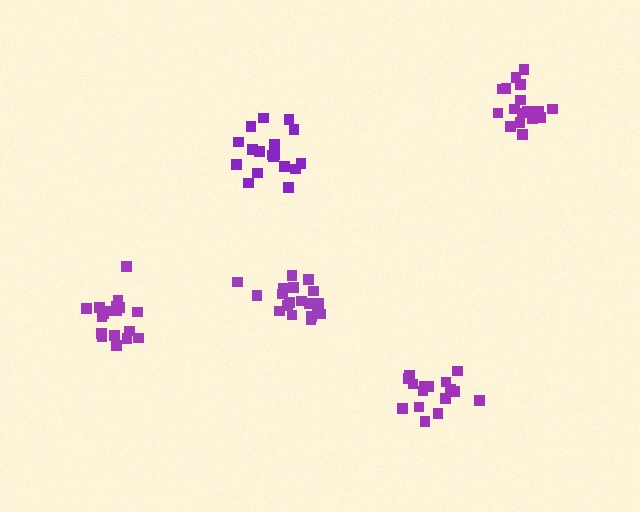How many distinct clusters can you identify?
There are 5 distinct clusters.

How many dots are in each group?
Group 1: 17 dots, Group 2: 18 dots, Group 3: 18 dots, Group 4: 16 dots, Group 5: 19 dots (88 total).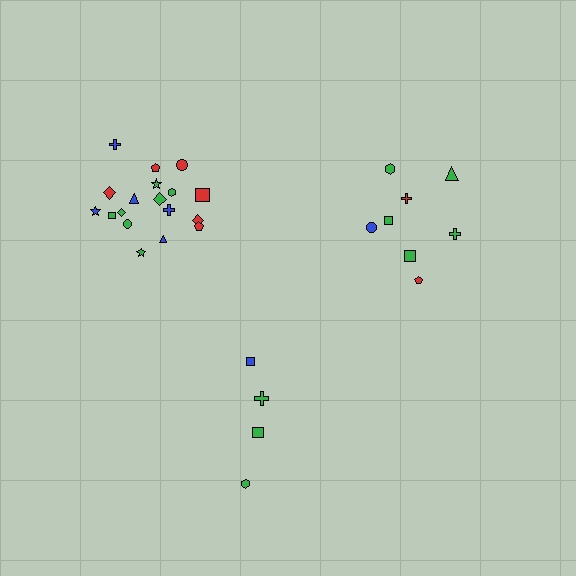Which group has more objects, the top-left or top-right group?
The top-left group.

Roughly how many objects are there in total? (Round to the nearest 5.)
Roughly 30 objects in total.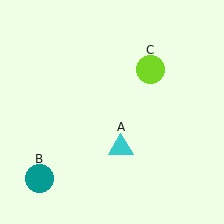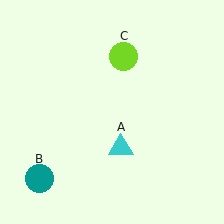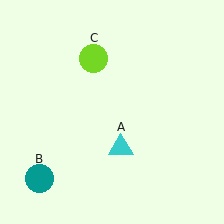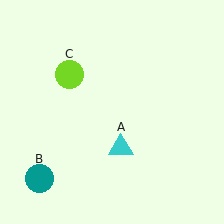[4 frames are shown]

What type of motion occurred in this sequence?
The lime circle (object C) rotated counterclockwise around the center of the scene.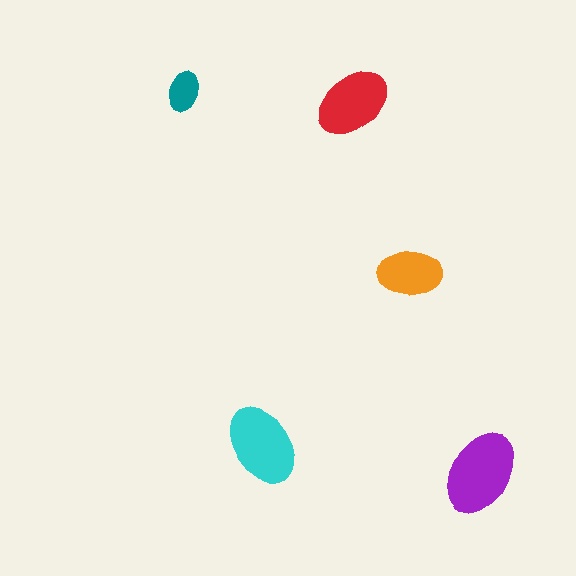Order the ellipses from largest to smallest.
the purple one, the cyan one, the red one, the orange one, the teal one.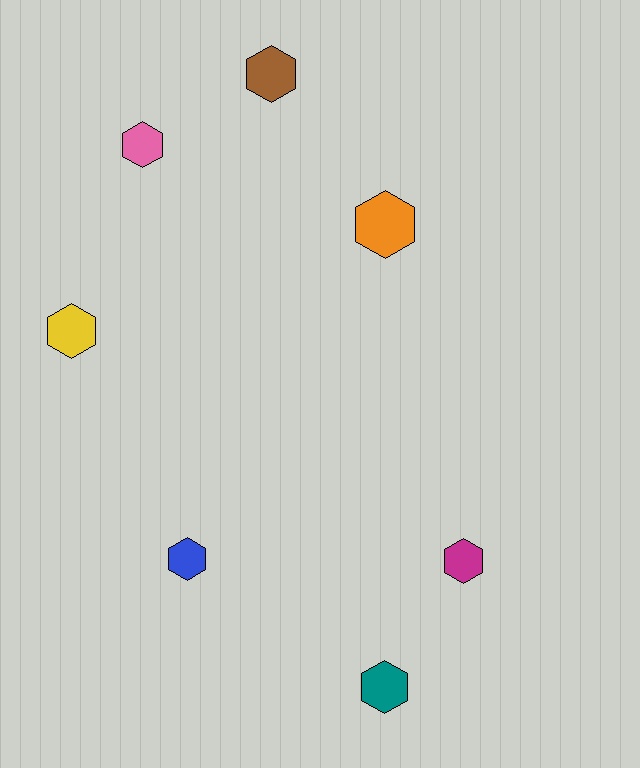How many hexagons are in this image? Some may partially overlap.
There are 7 hexagons.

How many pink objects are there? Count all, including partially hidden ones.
There is 1 pink object.